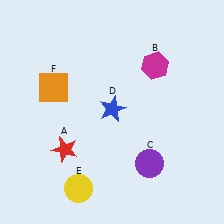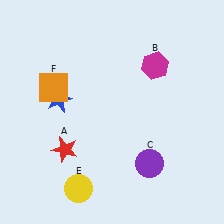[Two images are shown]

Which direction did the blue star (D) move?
The blue star (D) moved left.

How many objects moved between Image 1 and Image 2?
1 object moved between the two images.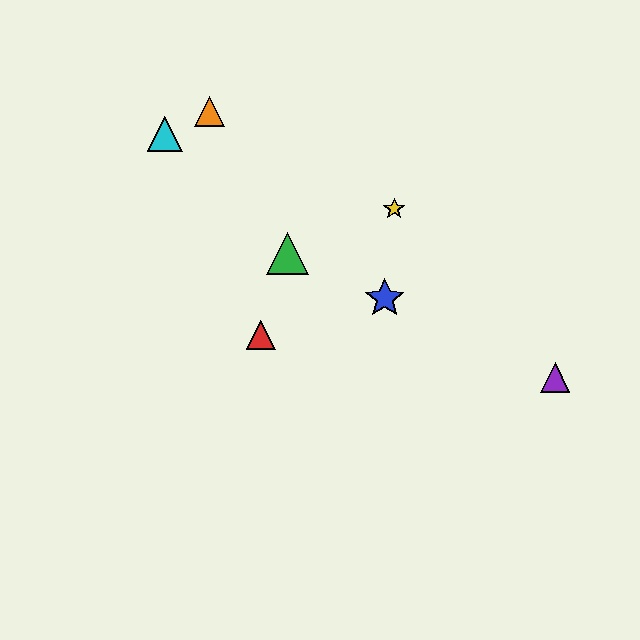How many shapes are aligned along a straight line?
3 shapes (the blue star, the green triangle, the purple triangle) are aligned along a straight line.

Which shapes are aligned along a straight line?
The blue star, the green triangle, the purple triangle are aligned along a straight line.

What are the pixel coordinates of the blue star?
The blue star is at (385, 298).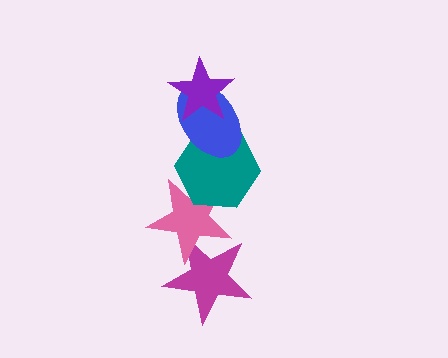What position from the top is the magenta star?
The magenta star is 5th from the top.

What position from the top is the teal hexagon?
The teal hexagon is 3rd from the top.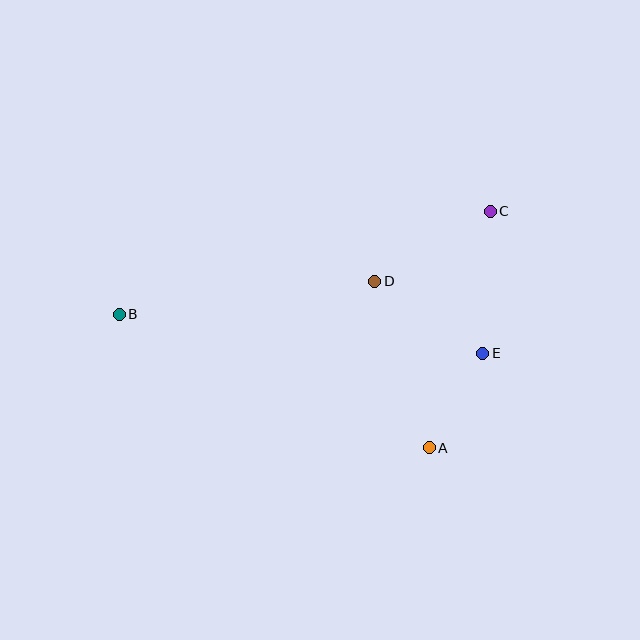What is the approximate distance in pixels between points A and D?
The distance between A and D is approximately 175 pixels.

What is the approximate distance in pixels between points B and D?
The distance between B and D is approximately 258 pixels.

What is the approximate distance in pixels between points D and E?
The distance between D and E is approximately 130 pixels.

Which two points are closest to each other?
Points A and E are closest to each other.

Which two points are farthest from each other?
Points B and C are farthest from each other.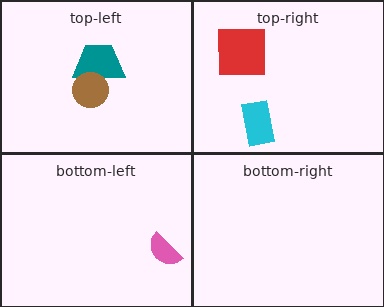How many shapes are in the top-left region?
2.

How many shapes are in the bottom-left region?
1.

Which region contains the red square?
The top-right region.